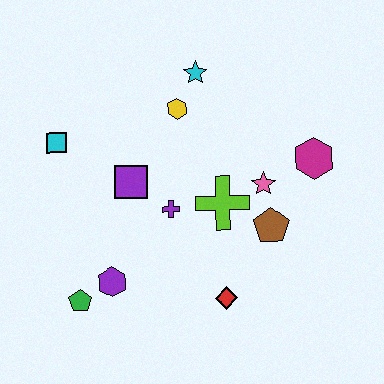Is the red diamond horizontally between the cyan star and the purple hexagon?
No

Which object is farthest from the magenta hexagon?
The green pentagon is farthest from the magenta hexagon.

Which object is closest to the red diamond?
The brown pentagon is closest to the red diamond.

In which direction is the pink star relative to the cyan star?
The pink star is below the cyan star.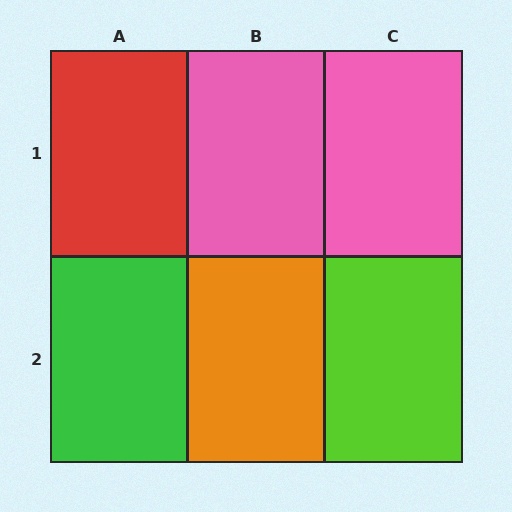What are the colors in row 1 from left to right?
Red, pink, pink.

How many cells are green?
1 cell is green.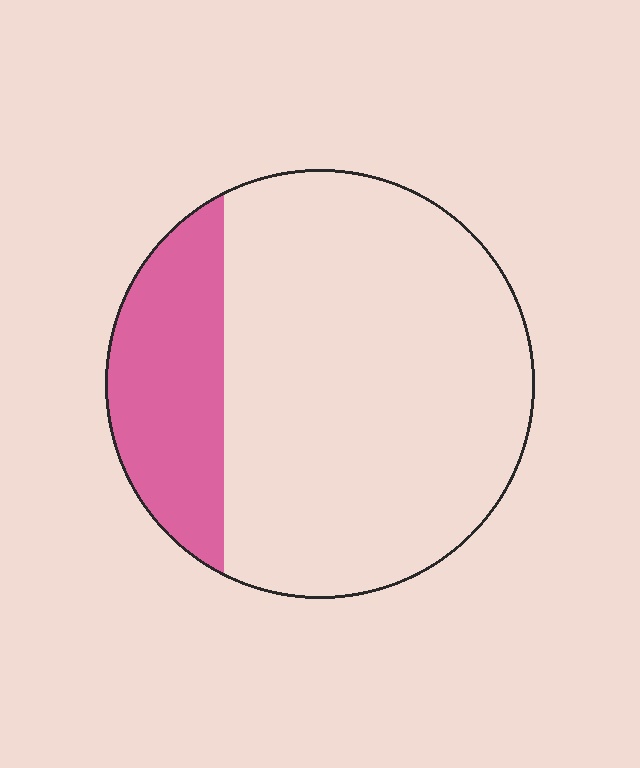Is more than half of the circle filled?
No.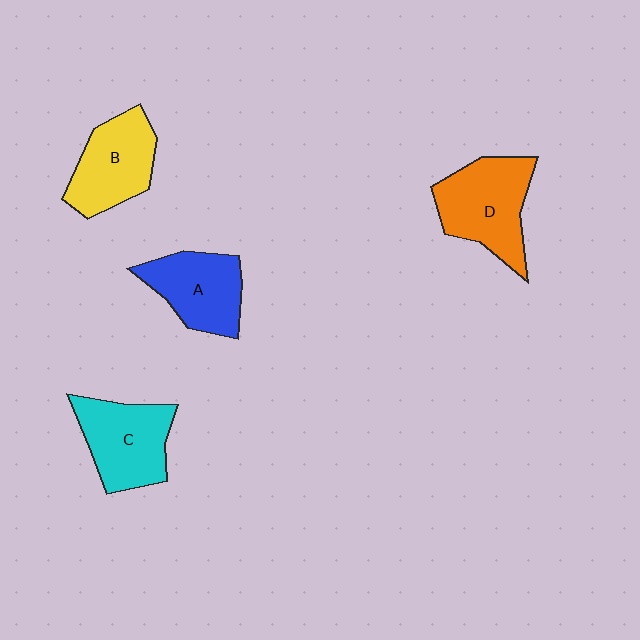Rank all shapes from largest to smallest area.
From largest to smallest: D (orange), C (cyan), B (yellow), A (blue).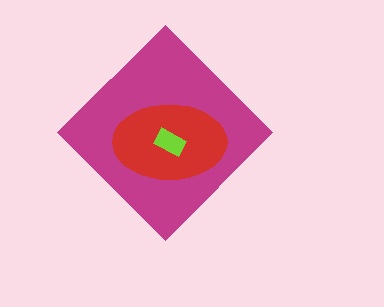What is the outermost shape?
The magenta diamond.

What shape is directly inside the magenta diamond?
The red ellipse.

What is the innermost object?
The lime rectangle.